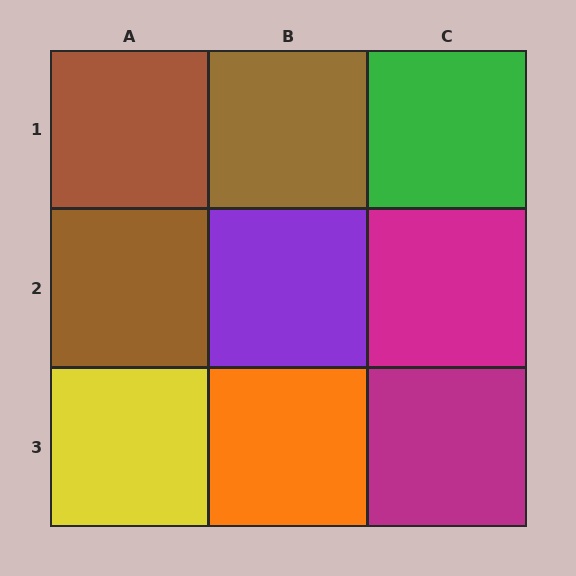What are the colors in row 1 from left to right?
Brown, brown, green.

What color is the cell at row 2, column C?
Magenta.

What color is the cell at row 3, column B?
Orange.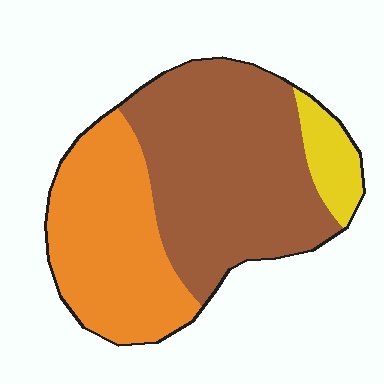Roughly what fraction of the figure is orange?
Orange takes up about three eighths (3/8) of the figure.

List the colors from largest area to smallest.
From largest to smallest: brown, orange, yellow.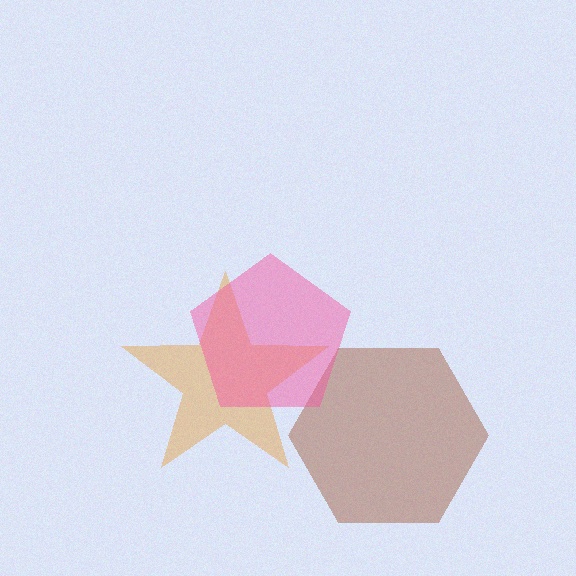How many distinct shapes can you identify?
There are 3 distinct shapes: an orange star, a brown hexagon, a pink pentagon.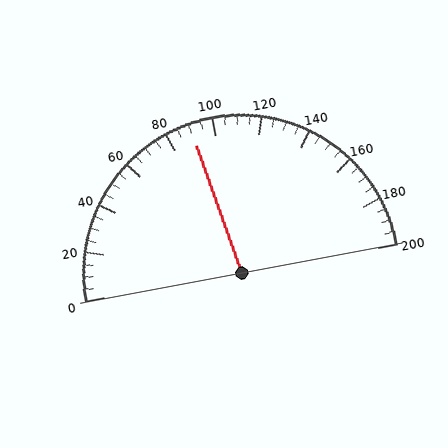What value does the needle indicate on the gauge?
The needle indicates approximately 90.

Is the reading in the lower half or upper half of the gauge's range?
The reading is in the lower half of the range (0 to 200).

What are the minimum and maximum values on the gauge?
The gauge ranges from 0 to 200.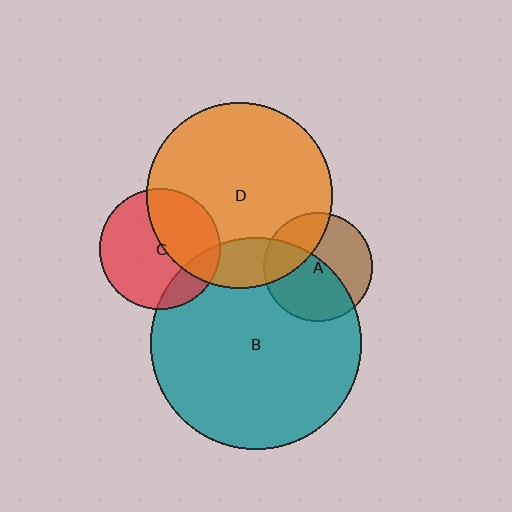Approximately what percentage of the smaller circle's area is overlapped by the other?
Approximately 20%.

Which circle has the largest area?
Circle B (teal).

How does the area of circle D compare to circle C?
Approximately 2.4 times.